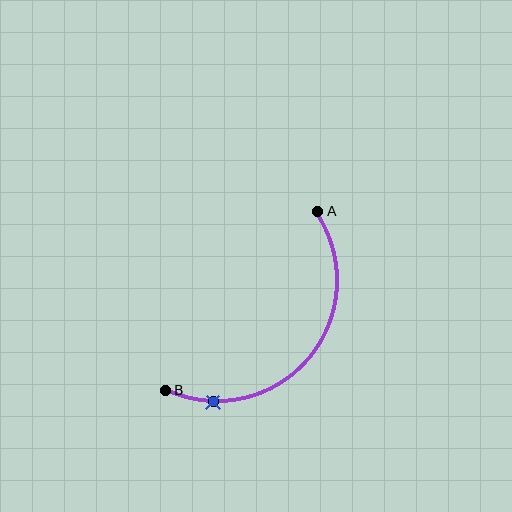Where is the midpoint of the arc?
The arc midpoint is the point on the curve farthest from the straight line joining A and B. It sits below and to the right of that line.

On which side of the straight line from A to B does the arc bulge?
The arc bulges below and to the right of the straight line connecting A and B.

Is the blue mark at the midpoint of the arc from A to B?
No. The blue mark lies on the arc but is closer to endpoint B. The arc midpoint would be at the point on the curve equidistant along the arc from both A and B.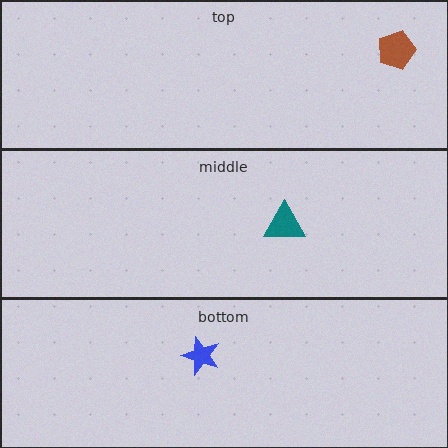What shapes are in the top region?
The brown pentagon.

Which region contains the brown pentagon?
The top region.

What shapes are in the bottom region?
The blue star.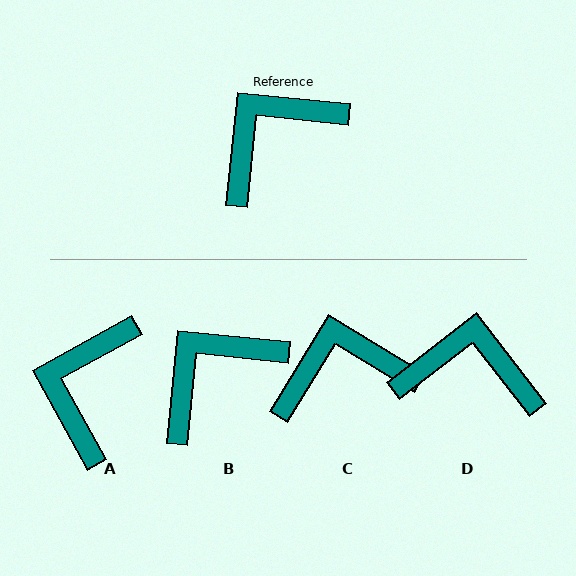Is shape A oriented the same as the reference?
No, it is off by about 35 degrees.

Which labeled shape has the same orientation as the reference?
B.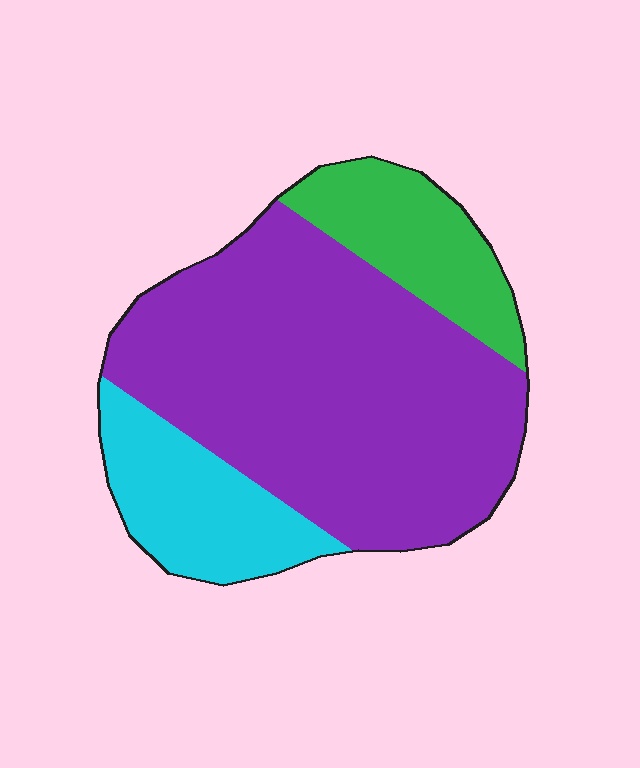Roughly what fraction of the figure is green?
Green covers roughly 15% of the figure.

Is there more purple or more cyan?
Purple.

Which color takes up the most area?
Purple, at roughly 65%.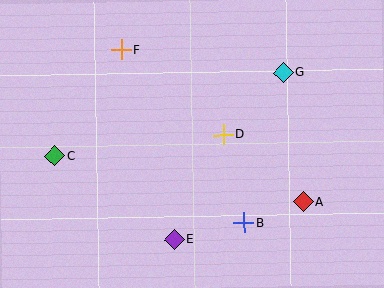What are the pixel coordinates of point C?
Point C is at (55, 156).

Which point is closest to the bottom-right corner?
Point A is closest to the bottom-right corner.